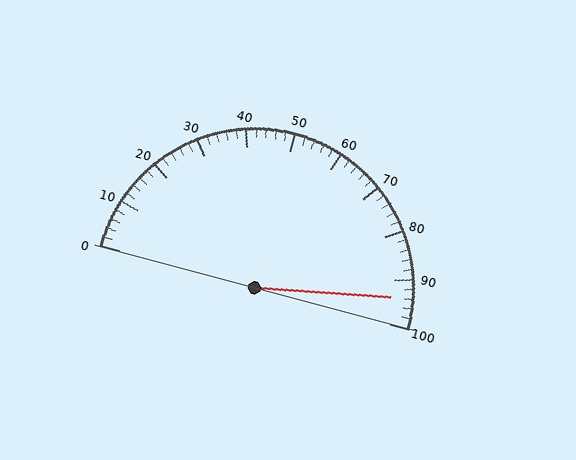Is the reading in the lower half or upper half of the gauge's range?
The reading is in the upper half of the range (0 to 100).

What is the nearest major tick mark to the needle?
The nearest major tick mark is 90.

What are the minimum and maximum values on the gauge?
The gauge ranges from 0 to 100.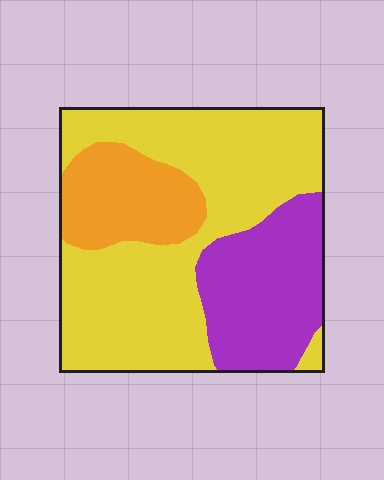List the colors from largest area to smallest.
From largest to smallest: yellow, purple, orange.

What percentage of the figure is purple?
Purple covers roughly 25% of the figure.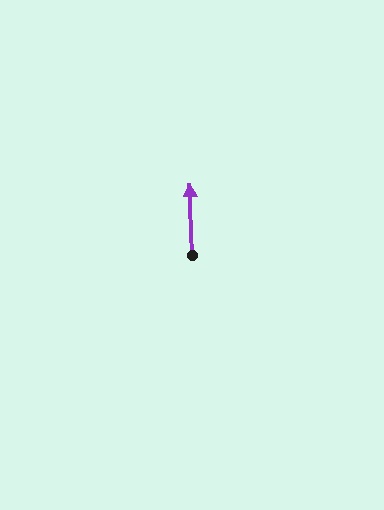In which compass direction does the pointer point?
North.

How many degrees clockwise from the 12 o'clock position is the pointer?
Approximately 358 degrees.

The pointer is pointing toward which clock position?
Roughly 12 o'clock.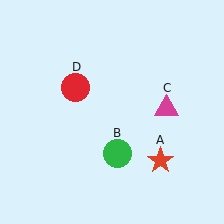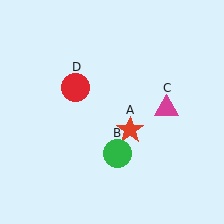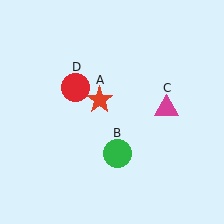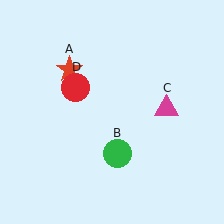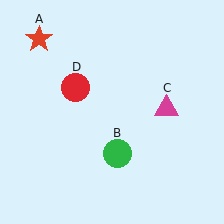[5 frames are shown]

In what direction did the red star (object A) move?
The red star (object A) moved up and to the left.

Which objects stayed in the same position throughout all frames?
Green circle (object B) and magenta triangle (object C) and red circle (object D) remained stationary.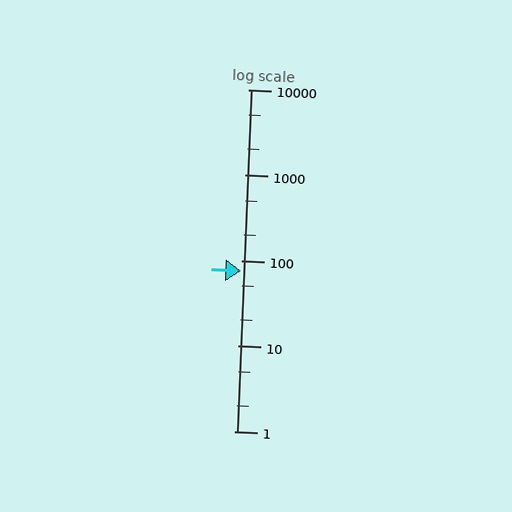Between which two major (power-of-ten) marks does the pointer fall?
The pointer is between 10 and 100.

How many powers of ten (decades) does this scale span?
The scale spans 4 decades, from 1 to 10000.